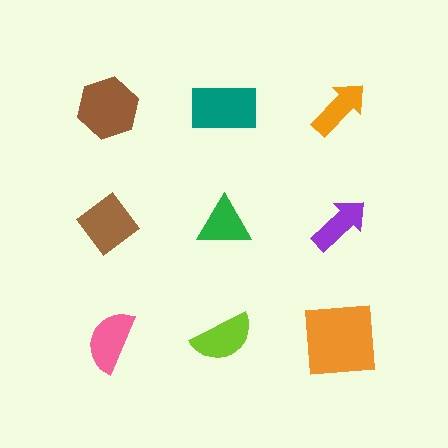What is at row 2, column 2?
A green triangle.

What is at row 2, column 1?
A brown diamond.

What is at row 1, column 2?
A teal rectangle.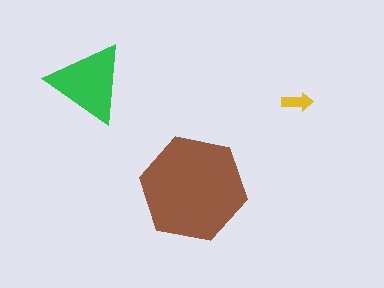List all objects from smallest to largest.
The yellow arrow, the green triangle, the brown hexagon.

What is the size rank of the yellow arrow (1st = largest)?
3rd.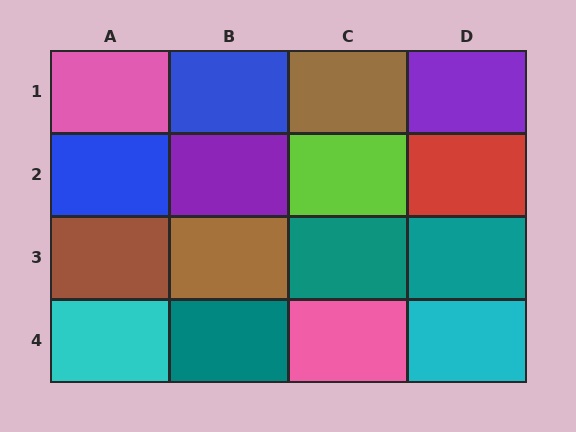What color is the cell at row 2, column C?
Lime.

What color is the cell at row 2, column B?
Purple.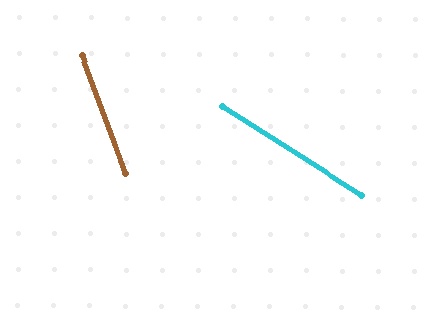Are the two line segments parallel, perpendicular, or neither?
Neither parallel nor perpendicular — they differ by about 37°.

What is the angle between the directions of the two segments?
Approximately 37 degrees.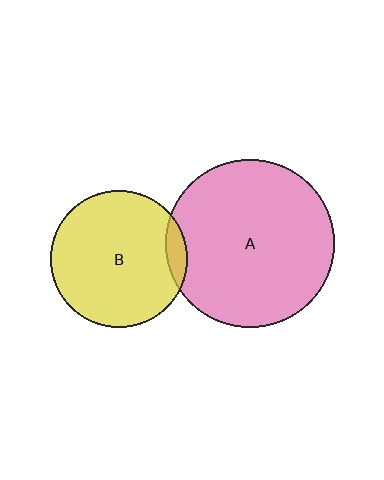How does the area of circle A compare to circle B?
Approximately 1.5 times.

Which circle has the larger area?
Circle A (pink).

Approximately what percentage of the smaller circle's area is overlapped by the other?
Approximately 5%.